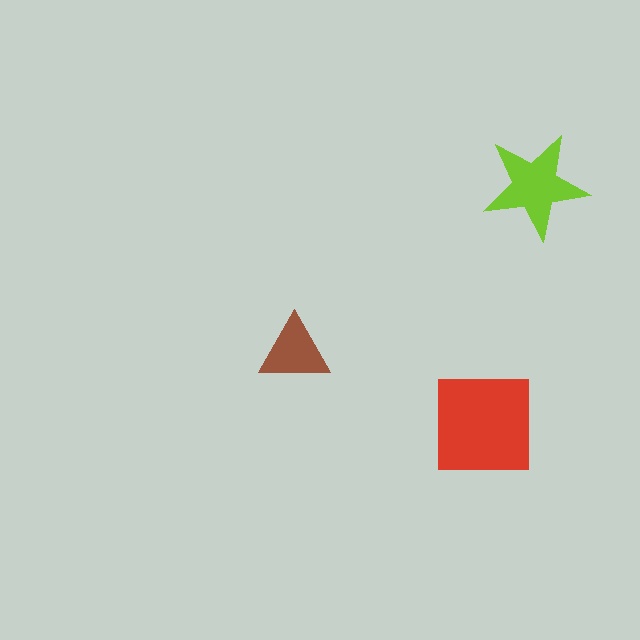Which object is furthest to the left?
The brown triangle is leftmost.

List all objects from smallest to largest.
The brown triangle, the lime star, the red square.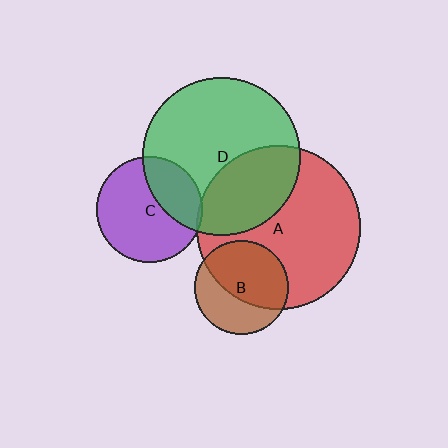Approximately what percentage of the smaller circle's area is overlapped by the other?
Approximately 60%.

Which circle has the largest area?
Circle A (red).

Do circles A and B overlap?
Yes.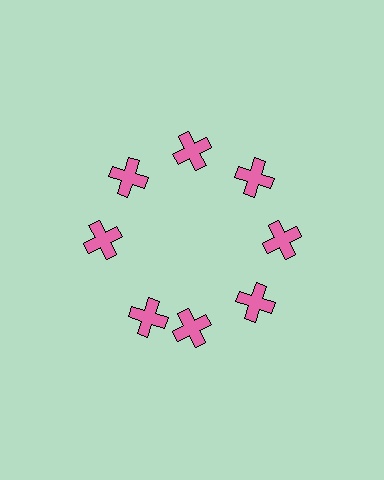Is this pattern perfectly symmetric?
No. The 8 pink crosses are arranged in a ring, but one element near the 8 o'clock position is rotated out of alignment along the ring, breaking the 8-fold rotational symmetry.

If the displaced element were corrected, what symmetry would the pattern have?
It would have 8-fold rotational symmetry — the pattern would map onto itself every 45 degrees.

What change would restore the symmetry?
The symmetry would be restored by rotating it back into even spacing with its neighbors so that all 8 crosses sit at equal angles and equal distance from the center.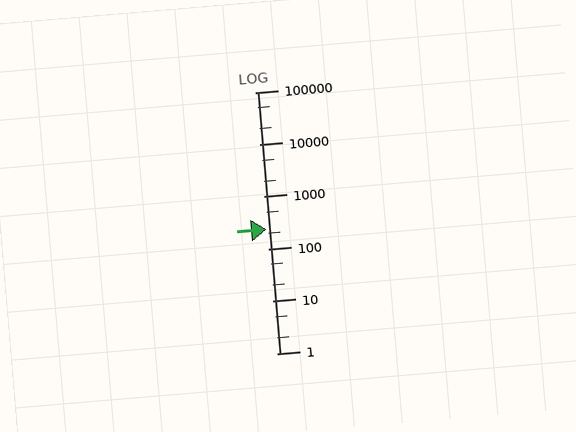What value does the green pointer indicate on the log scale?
The pointer indicates approximately 240.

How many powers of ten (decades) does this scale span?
The scale spans 5 decades, from 1 to 100000.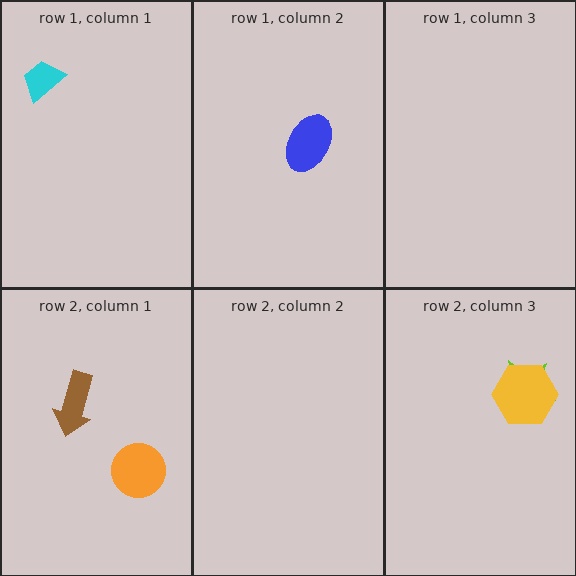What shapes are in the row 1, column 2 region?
The blue ellipse.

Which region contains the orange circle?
The row 2, column 1 region.